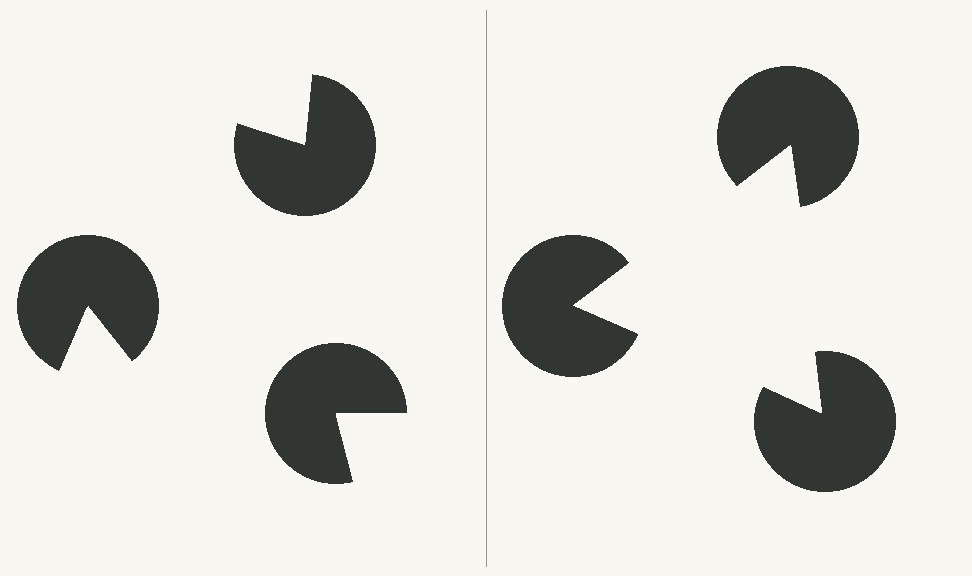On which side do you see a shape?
An illusory triangle appears on the right side. On the left side the wedge cuts are rotated, so no coherent shape forms.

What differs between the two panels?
The pac-man discs are positioned identically on both sides; only the wedge orientations differ. On the right they align to a triangle; on the left they are misaligned.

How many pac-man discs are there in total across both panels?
6 — 3 on each side.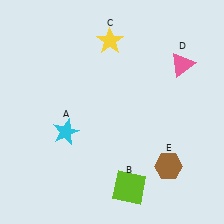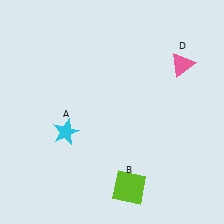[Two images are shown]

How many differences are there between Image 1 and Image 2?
There are 2 differences between the two images.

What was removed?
The brown hexagon (E), the yellow star (C) were removed in Image 2.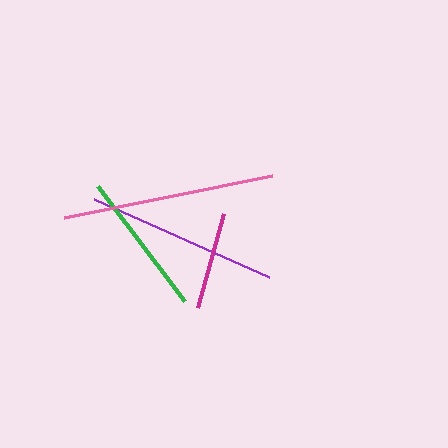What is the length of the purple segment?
The purple segment is approximately 191 pixels long.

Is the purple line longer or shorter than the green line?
The purple line is longer than the green line.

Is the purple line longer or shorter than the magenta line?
The purple line is longer than the magenta line.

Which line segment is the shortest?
The magenta line is the shortest at approximately 97 pixels.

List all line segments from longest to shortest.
From longest to shortest: pink, purple, green, magenta.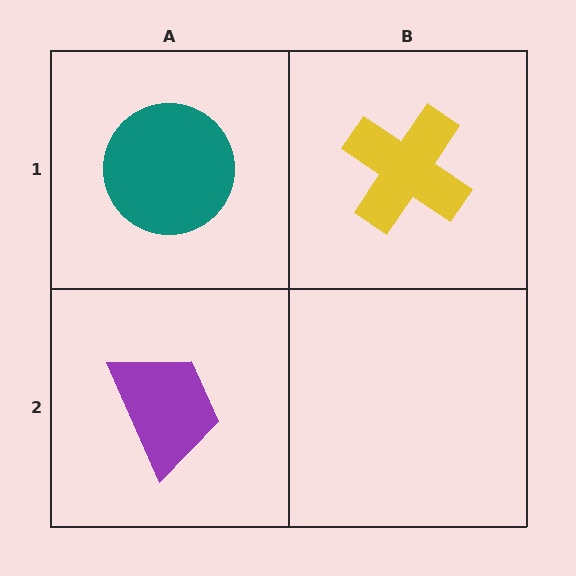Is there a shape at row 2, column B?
No, that cell is empty.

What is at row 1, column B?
A yellow cross.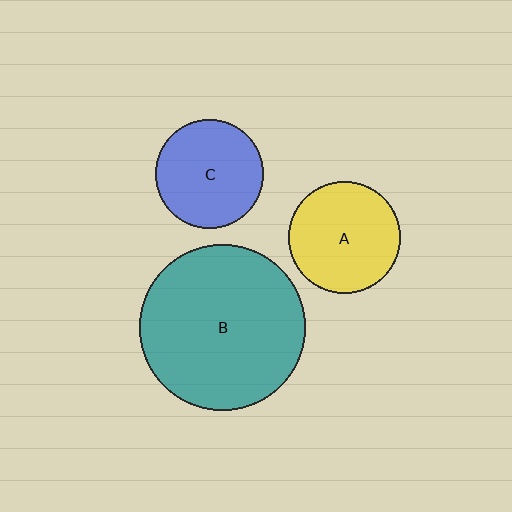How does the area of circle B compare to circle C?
Approximately 2.3 times.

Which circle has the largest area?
Circle B (teal).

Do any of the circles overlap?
No, none of the circles overlap.